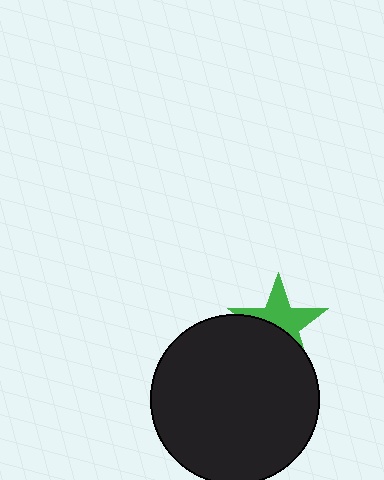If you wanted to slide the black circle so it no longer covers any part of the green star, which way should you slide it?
Slide it down — that is the most direct way to separate the two shapes.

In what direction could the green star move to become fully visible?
The green star could move up. That would shift it out from behind the black circle entirely.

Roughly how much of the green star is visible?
About half of it is visible (roughly 54%).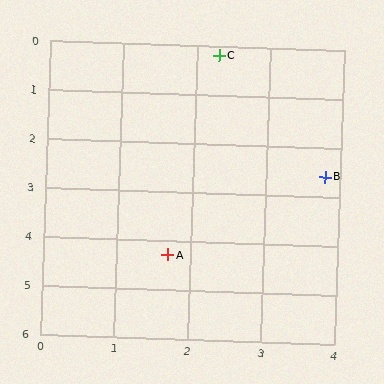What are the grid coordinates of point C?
Point C is at approximately (2.3, 0.2).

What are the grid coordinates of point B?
Point B is at approximately (3.8, 2.6).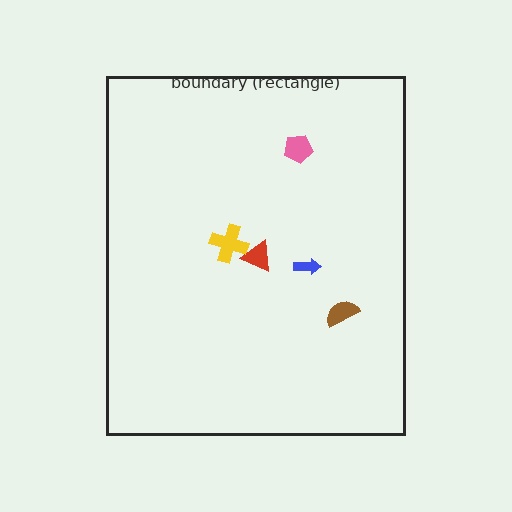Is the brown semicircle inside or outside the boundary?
Inside.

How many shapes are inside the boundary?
5 inside, 0 outside.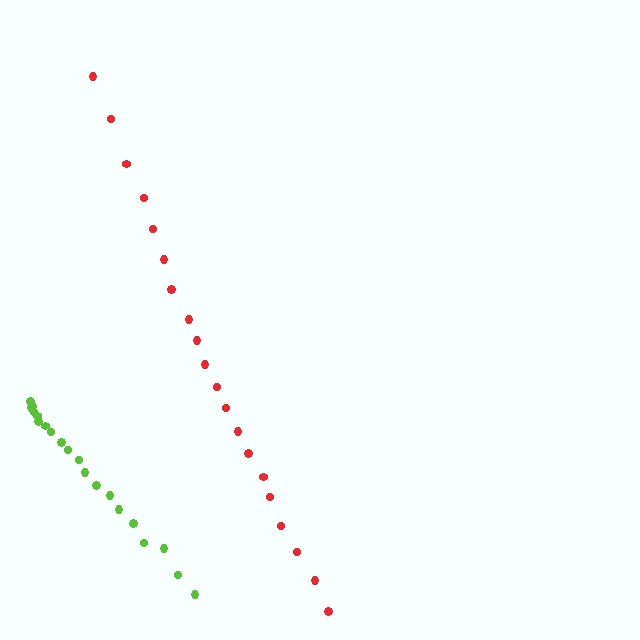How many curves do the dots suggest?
There are 2 distinct paths.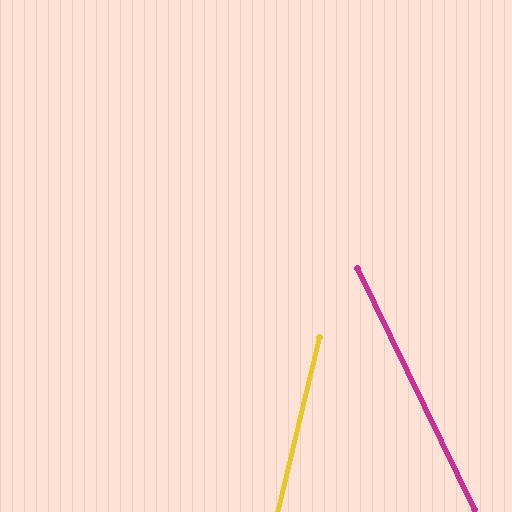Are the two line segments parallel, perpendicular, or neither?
Neither parallel nor perpendicular — they differ by about 39°.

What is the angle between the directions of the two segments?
Approximately 39 degrees.